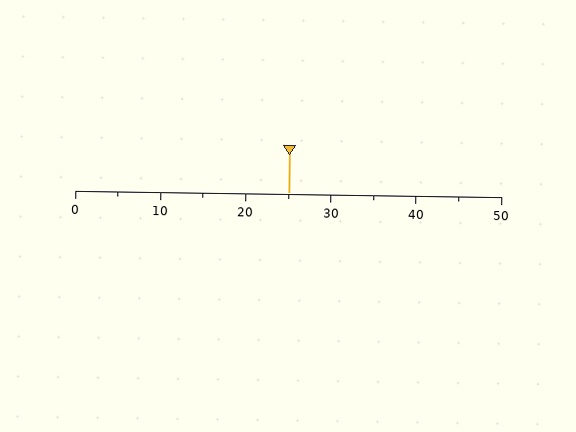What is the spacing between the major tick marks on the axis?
The major ticks are spaced 10 apart.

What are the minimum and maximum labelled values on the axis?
The axis runs from 0 to 50.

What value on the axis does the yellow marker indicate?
The marker indicates approximately 25.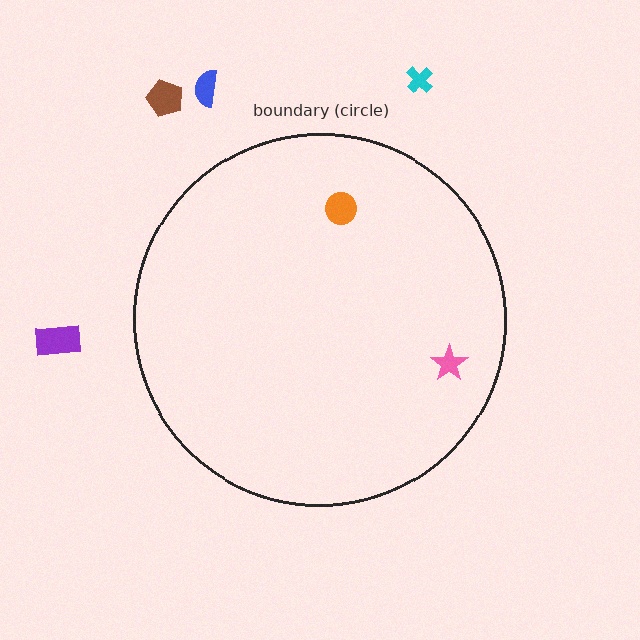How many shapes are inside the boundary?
2 inside, 4 outside.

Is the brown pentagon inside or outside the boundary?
Outside.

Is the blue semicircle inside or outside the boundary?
Outside.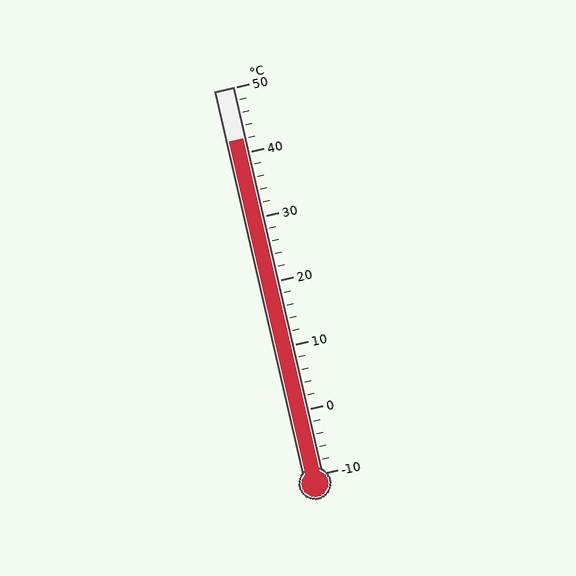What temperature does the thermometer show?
The thermometer shows approximately 42°C.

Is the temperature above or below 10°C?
The temperature is above 10°C.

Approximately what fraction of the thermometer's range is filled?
The thermometer is filled to approximately 85% of its range.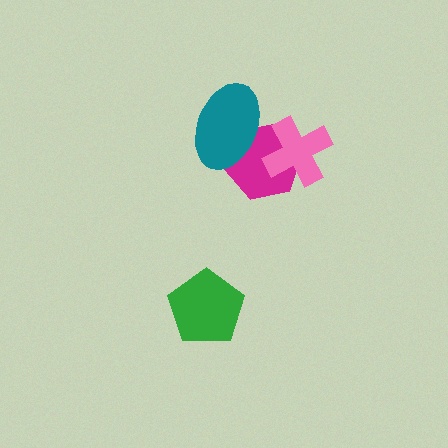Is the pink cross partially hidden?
No, no other shape covers it.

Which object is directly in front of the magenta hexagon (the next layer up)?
The teal ellipse is directly in front of the magenta hexagon.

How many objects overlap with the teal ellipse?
1 object overlaps with the teal ellipse.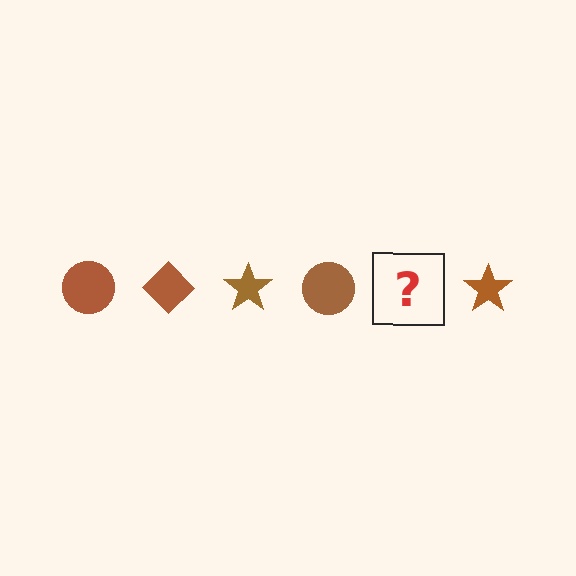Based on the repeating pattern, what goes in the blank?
The blank should be a brown diamond.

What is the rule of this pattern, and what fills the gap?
The rule is that the pattern cycles through circle, diamond, star shapes in brown. The gap should be filled with a brown diamond.